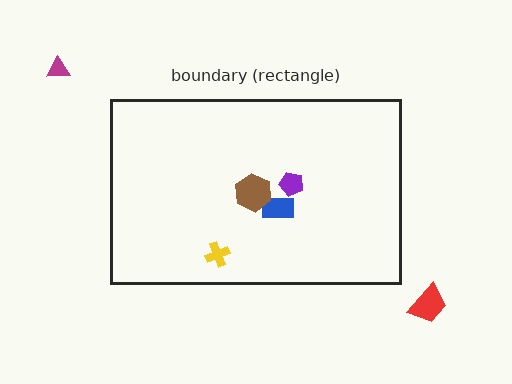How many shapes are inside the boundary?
4 inside, 2 outside.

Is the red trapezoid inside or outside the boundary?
Outside.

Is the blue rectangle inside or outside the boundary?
Inside.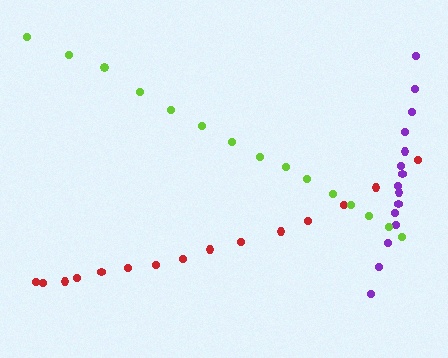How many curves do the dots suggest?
There are 3 distinct paths.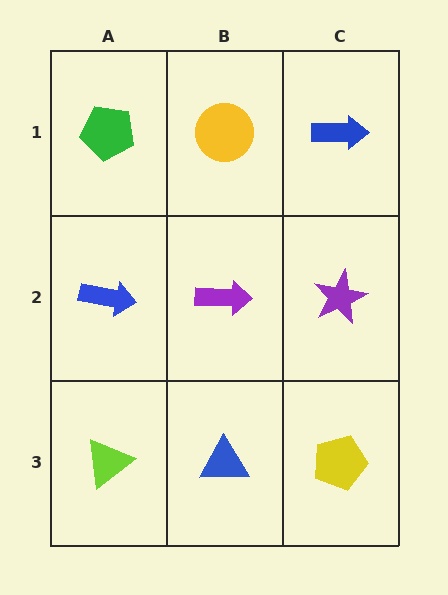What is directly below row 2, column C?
A yellow pentagon.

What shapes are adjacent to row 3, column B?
A purple arrow (row 2, column B), a lime triangle (row 3, column A), a yellow pentagon (row 3, column C).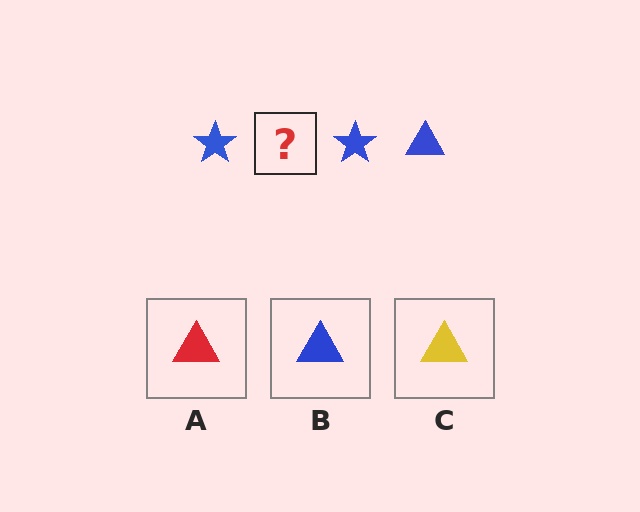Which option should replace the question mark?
Option B.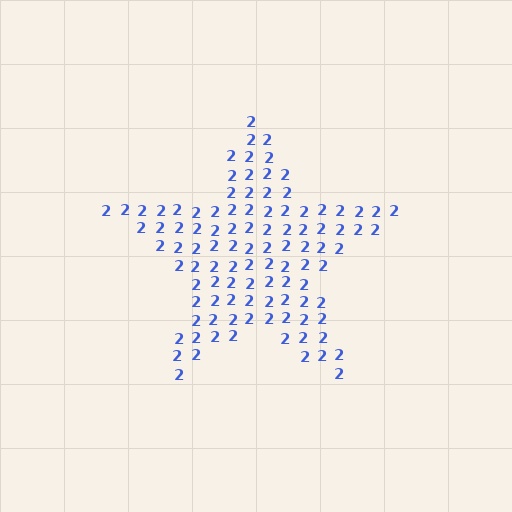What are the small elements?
The small elements are digit 2's.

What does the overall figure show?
The overall figure shows a star.